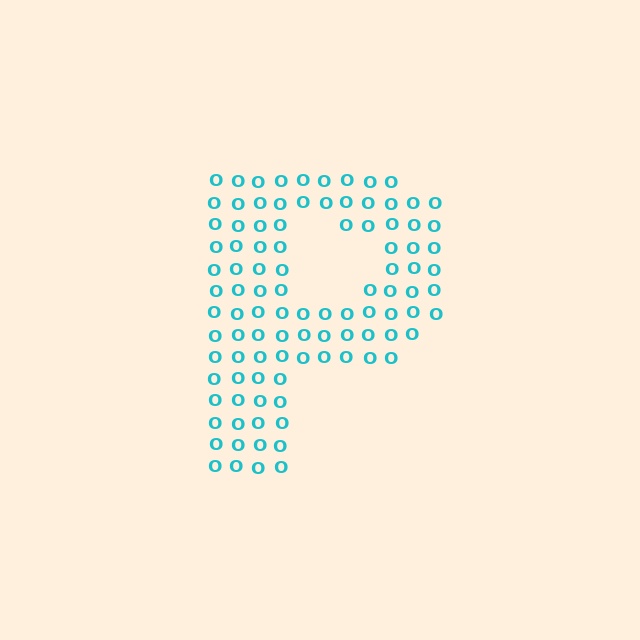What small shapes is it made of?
It is made of small letter O's.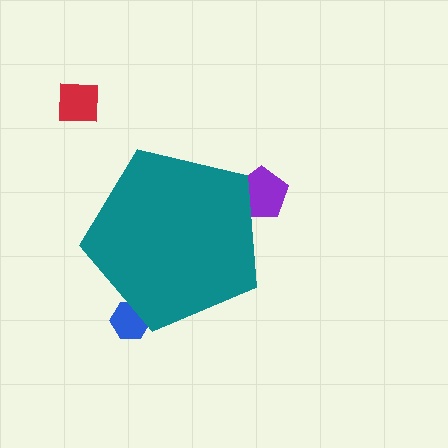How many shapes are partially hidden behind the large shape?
2 shapes are partially hidden.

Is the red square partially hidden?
No, the red square is fully visible.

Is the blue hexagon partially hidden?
Yes, the blue hexagon is partially hidden behind the teal pentagon.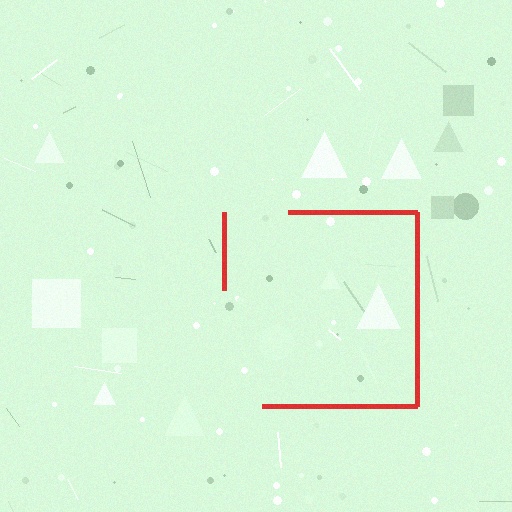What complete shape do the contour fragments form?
The contour fragments form a square.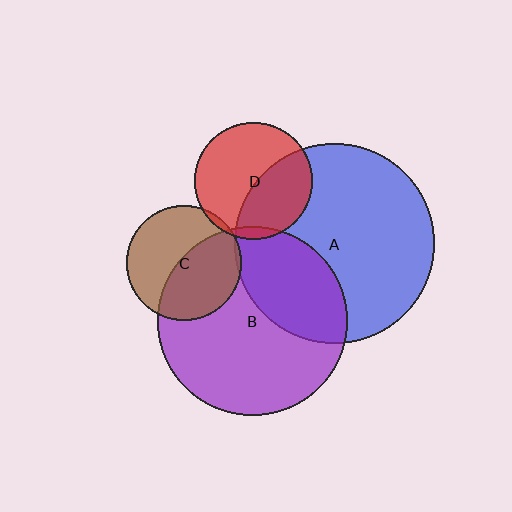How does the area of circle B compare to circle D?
Approximately 2.6 times.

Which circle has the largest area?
Circle A (blue).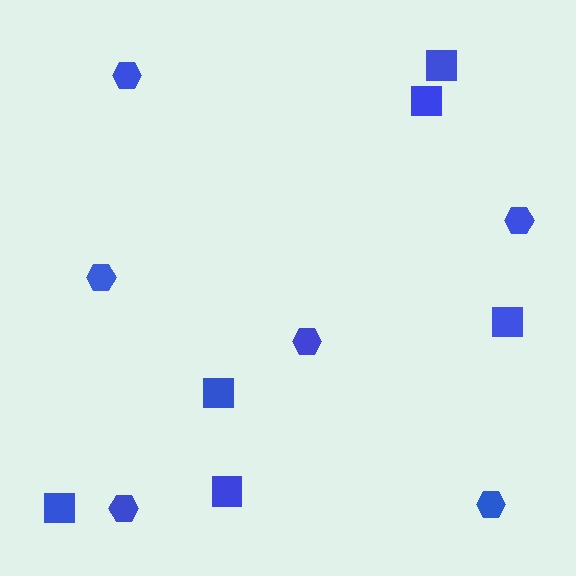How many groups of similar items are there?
There are 2 groups: one group of hexagons (6) and one group of squares (6).